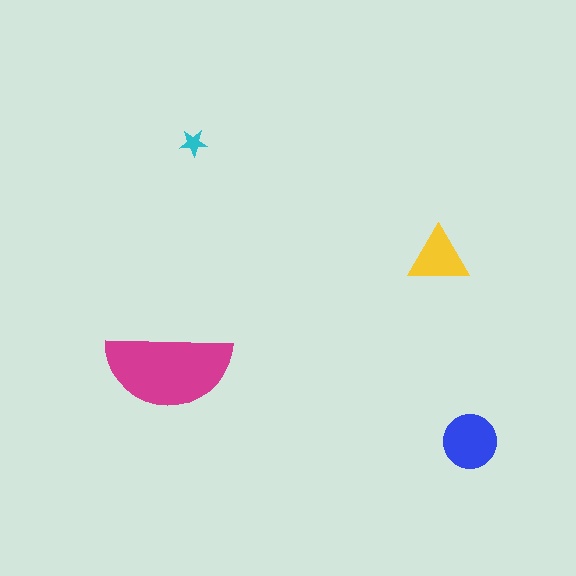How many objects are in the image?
There are 4 objects in the image.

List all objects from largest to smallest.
The magenta semicircle, the blue circle, the yellow triangle, the cyan star.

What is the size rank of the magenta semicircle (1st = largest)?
1st.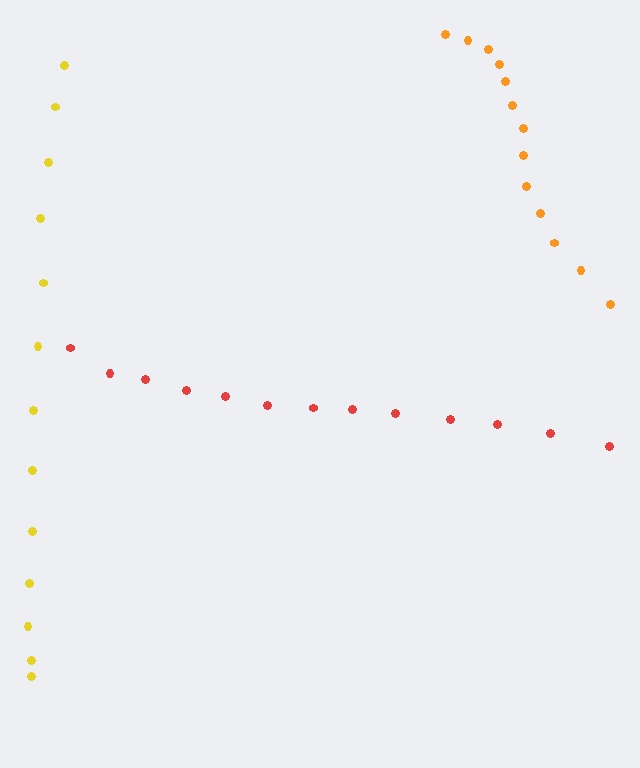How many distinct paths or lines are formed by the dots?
There are 3 distinct paths.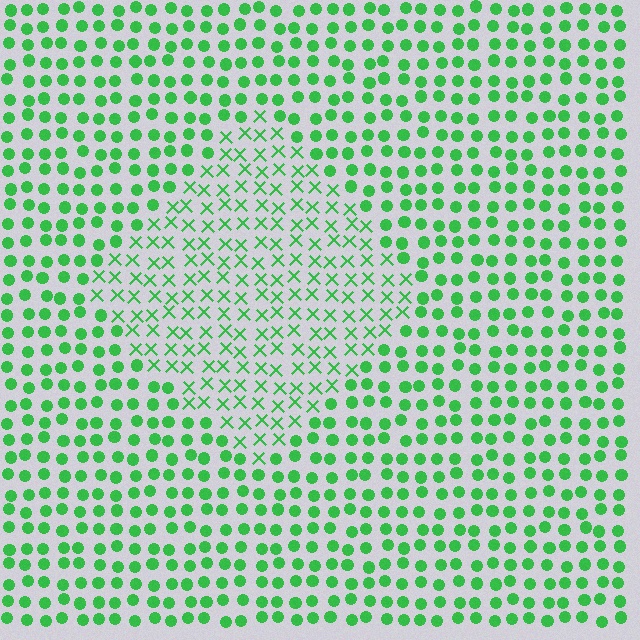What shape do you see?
I see a diamond.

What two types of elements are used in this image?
The image uses X marks inside the diamond region and circles outside it.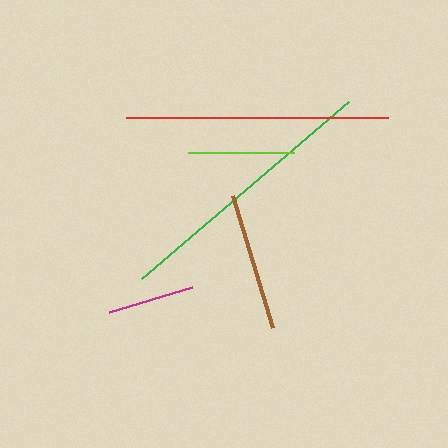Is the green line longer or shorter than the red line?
The green line is longer than the red line.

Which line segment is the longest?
The green line is the longest at approximately 272 pixels.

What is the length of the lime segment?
The lime segment is approximately 107 pixels long.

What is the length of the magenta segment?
The magenta segment is approximately 86 pixels long.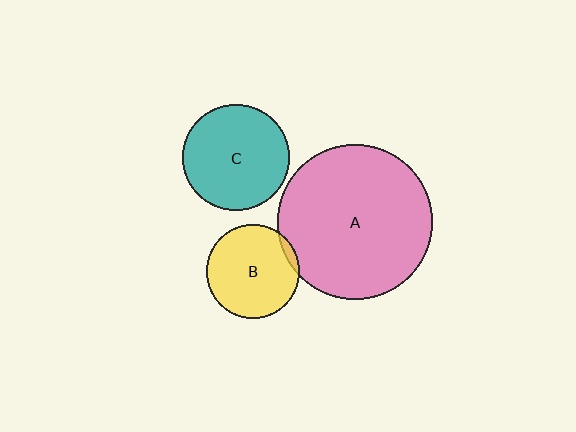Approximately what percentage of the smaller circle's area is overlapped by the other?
Approximately 5%.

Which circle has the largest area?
Circle A (pink).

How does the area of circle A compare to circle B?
Approximately 2.7 times.